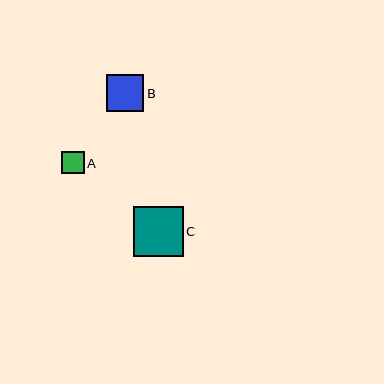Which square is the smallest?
Square A is the smallest with a size of approximately 22 pixels.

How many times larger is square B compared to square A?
Square B is approximately 1.7 times the size of square A.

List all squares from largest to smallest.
From largest to smallest: C, B, A.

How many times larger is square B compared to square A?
Square B is approximately 1.7 times the size of square A.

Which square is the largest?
Square C is the largest with a size of approximately 50 pixels.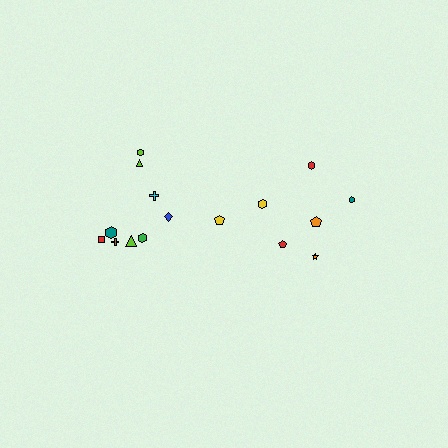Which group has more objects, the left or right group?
The left group.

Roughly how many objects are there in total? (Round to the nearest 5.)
Roughly 15 objects in total.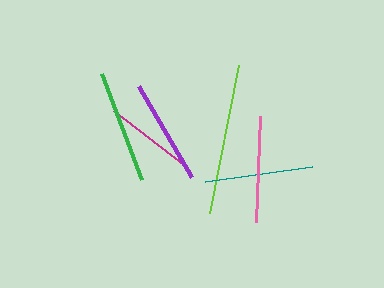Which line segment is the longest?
The lime line is the longest at approximately 151 pixels.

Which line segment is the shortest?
The magenta line is the shortest at approximately 88 pixels.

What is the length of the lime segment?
The lime segment is approximately 151 pixels long.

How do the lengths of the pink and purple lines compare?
The pink and purple lines are approximately the same length.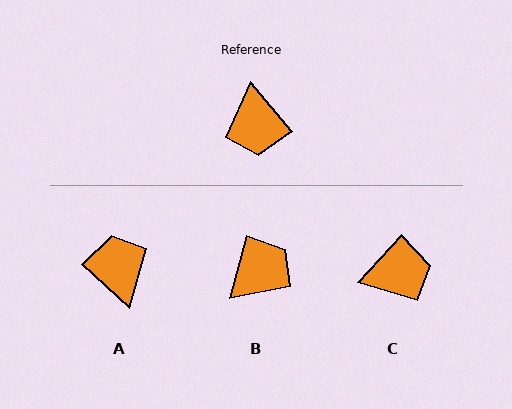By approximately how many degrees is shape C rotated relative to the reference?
Approximately 97 degrees counter-clockwise.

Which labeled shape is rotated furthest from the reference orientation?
A, about 172 degrees away.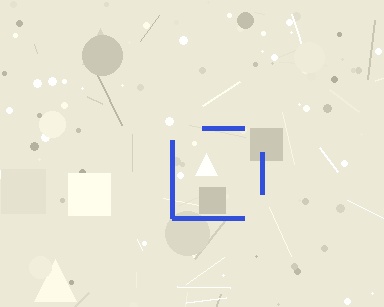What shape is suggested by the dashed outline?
The dashed outline suggests a square.